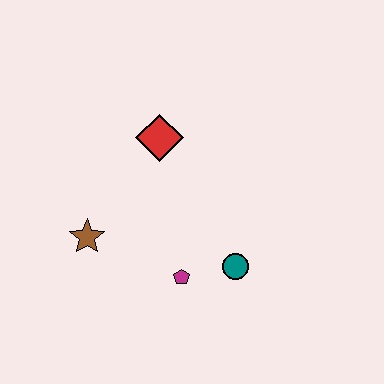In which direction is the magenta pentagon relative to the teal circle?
The magenta pentagon is to the left of the teal circle.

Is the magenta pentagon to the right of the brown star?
Yes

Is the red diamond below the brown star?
No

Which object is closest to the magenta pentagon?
The teal circle is closest to the magenta pentagon.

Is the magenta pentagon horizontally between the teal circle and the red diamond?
Yes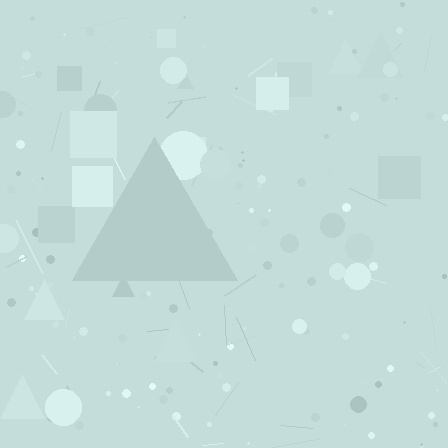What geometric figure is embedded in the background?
A triangle is embedded in the background.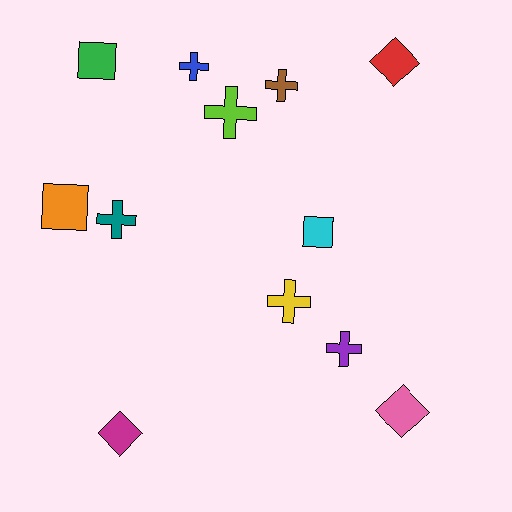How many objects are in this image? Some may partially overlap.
There are 12 objects.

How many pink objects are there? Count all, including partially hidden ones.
There is 1 pink object.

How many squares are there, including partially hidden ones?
There are 3 squares.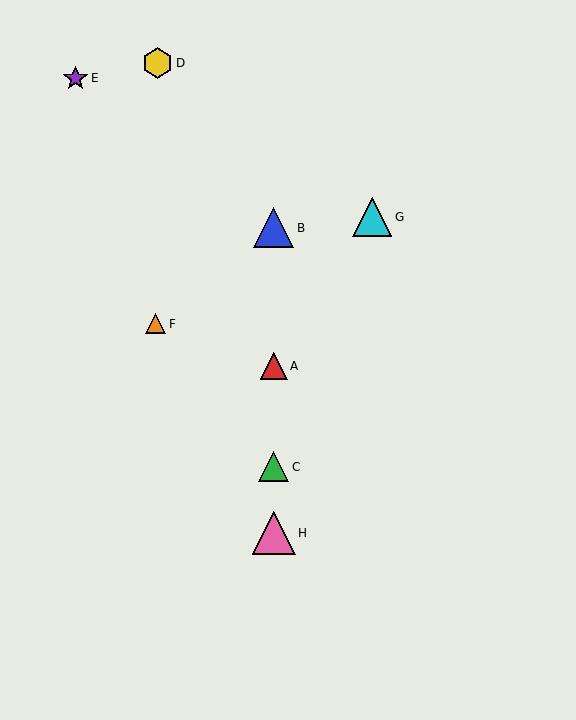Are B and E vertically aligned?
No, B is at x≈274 and E is at x≈75.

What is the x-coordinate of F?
Object F is at x≈156.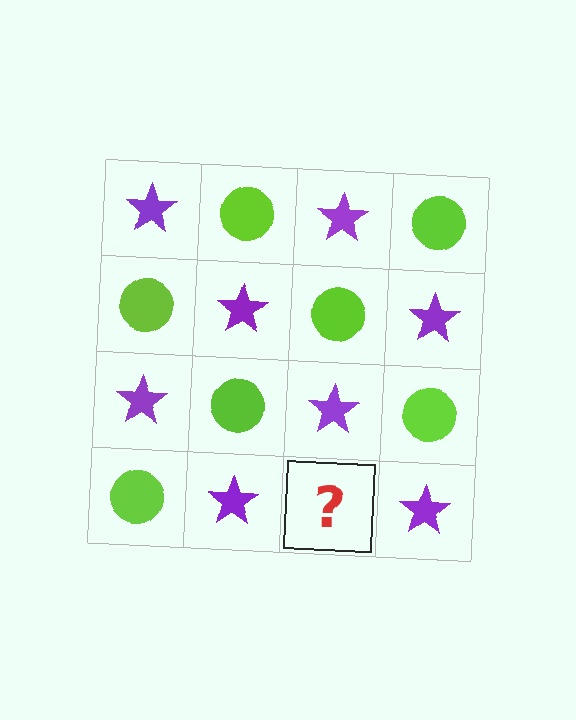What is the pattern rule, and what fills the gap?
The rule is that it alternates purple star and lime circle in a checkerboard pattern. The gap should be filled with a lime circle.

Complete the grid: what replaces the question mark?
The question mark should be replaced with a lime circle.